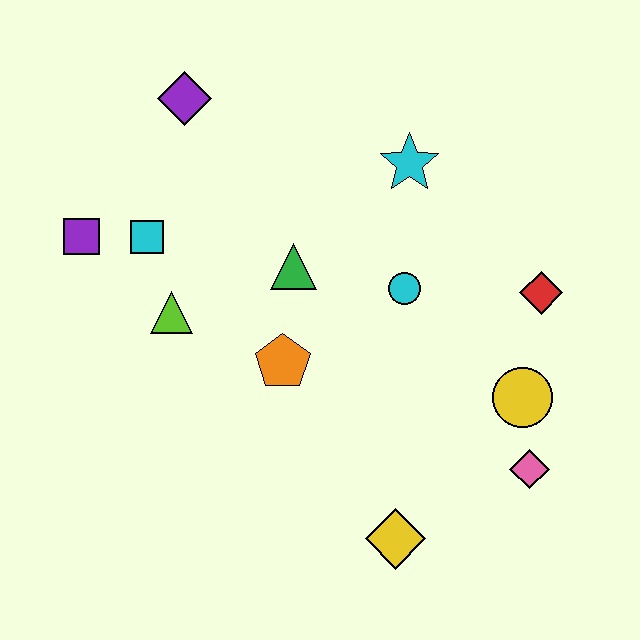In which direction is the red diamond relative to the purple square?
The red diamond is to the right of the purple square.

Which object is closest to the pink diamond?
The yellow circle is closest to the pink diamond.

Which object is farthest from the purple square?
The pink diamond is farthest from the purple square.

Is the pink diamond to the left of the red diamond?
Yes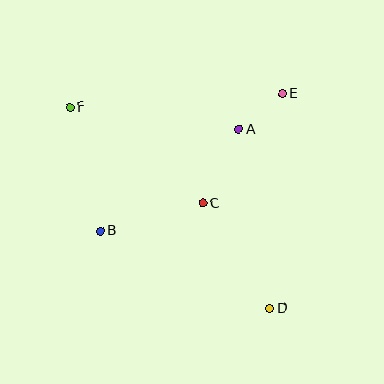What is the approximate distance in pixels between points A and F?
The distance between A and F is approximately 170 pixels.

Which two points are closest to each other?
Points A and E are closest to each other.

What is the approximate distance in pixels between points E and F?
The distance between E and F is approximately 213 pixels.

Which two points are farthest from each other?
Points D and F are farthest from each other.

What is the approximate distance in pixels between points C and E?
The distance between C and E is approximately 136 pixels.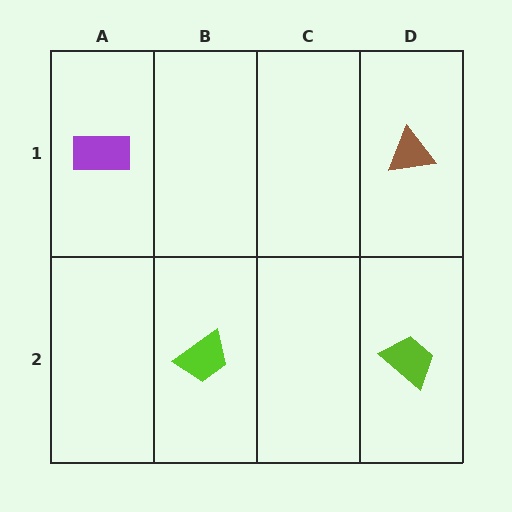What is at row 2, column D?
A lime trapezoid.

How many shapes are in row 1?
2 shapes.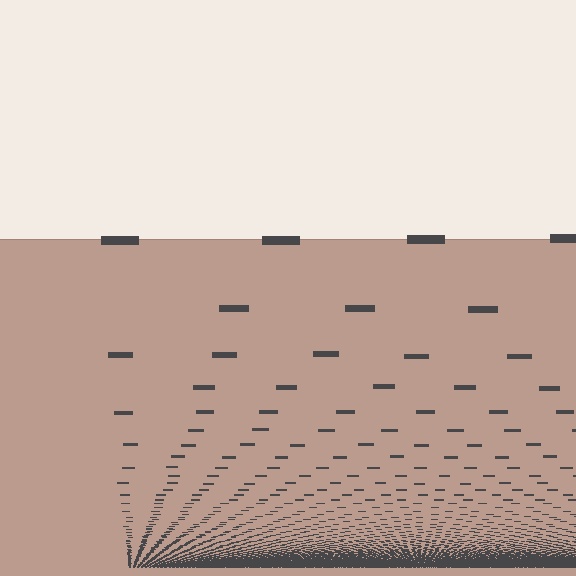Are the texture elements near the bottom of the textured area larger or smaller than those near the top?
Smaller. The gradient is inverted — elements near the bottom are smaller and denser.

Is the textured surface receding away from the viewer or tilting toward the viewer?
The surface appears to tilt toward the viewer. Texture elements get larger and sparser toward the top.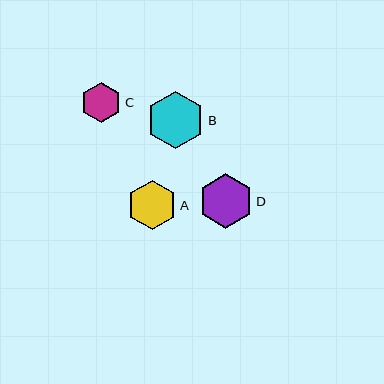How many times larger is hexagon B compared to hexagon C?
Hexagon B is approximately 1.4 times the size of hexagon C.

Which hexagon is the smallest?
Hexagon C is the smallest with a size of approximately 41 pixels.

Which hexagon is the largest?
Hexagon B is the largest with a size of approximately 58 pixels.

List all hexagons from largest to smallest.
From largest to smallest: B, D, A, C.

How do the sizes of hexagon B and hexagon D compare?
Hexagon B and hexagon D are approximately the same size.